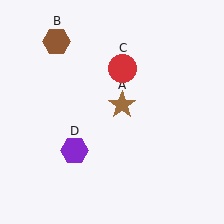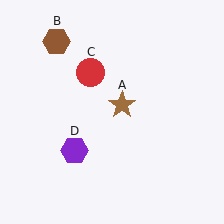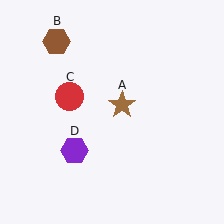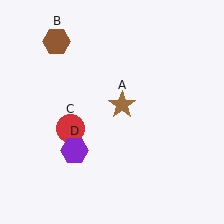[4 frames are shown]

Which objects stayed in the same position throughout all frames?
Brown star (object A) and brown hexagon (object B) and purple hexagon (object D) remained stationary.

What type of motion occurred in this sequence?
The red circle (object C) rotated counterclockwise around the center of the scene.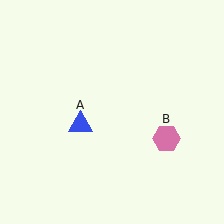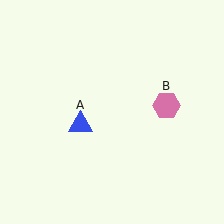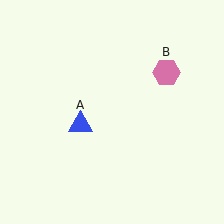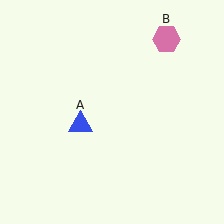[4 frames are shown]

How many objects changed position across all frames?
1 object changed position: pink hexagon (object B).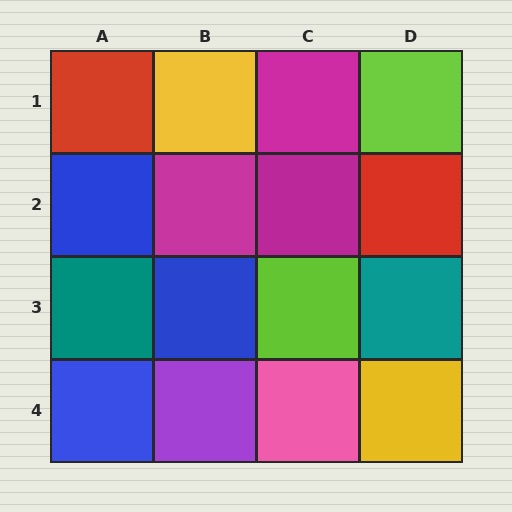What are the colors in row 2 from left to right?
Blue, magenta, magenta, red.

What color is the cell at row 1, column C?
Magenta.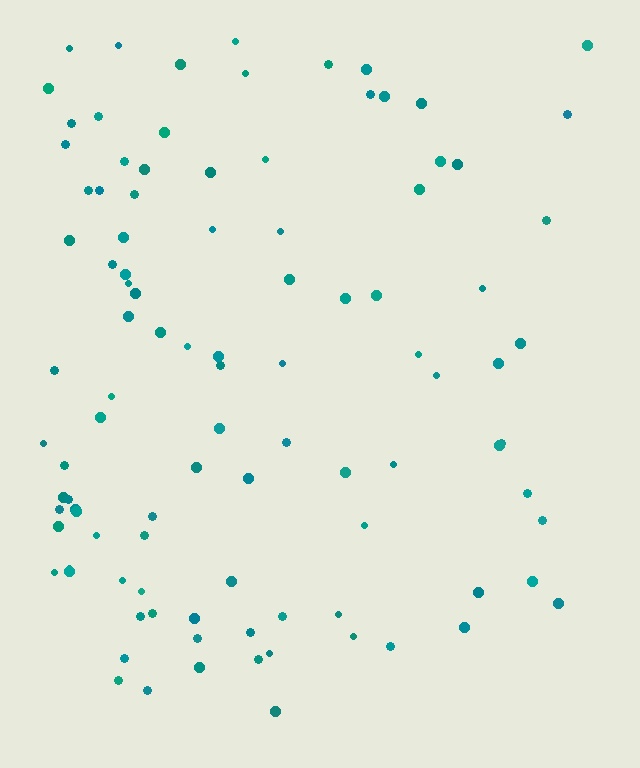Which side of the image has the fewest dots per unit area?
The right.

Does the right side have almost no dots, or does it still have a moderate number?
Still a moderate number, just noticeably fewer than the left.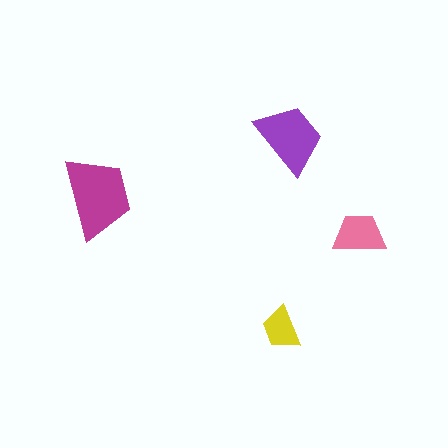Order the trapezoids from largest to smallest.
the magenta one, the purple one, the pink one, the yellow one.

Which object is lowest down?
The yellow trapezoid is bottommost.